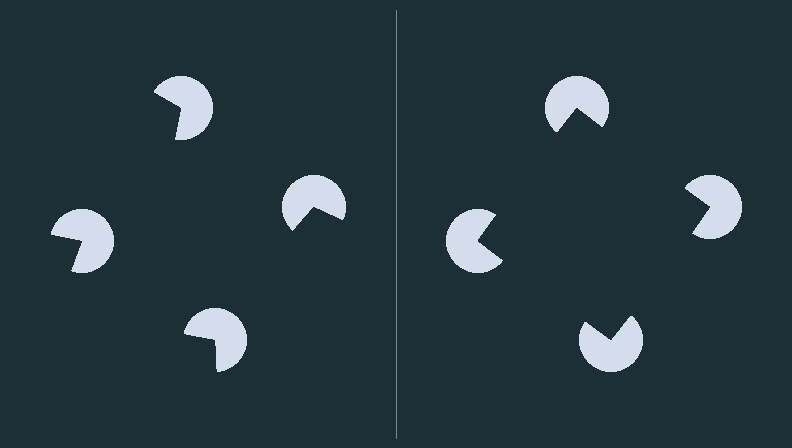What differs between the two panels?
The pac-man discs are positioned identically on both sides; only the wedge orientations differ. On the right they align to a square; on the left they are misaligned.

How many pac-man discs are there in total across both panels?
8 — 4 on each side.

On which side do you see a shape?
An illusory square appears on the right side. On the left side the wedge cuts are rotated, so no coherent shape forms.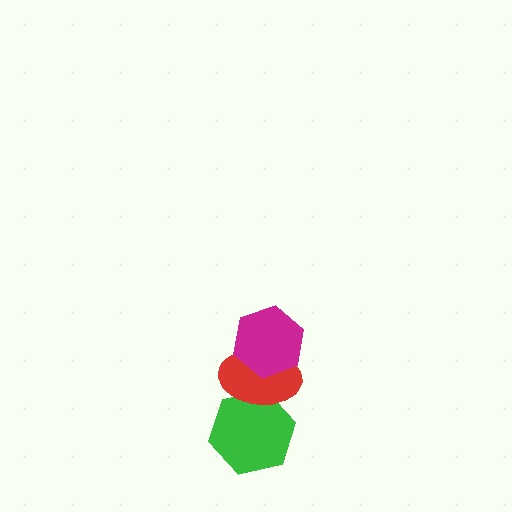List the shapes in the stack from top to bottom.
From top to bottom: the magenta hexagon, the red ellipse, the green hexagon.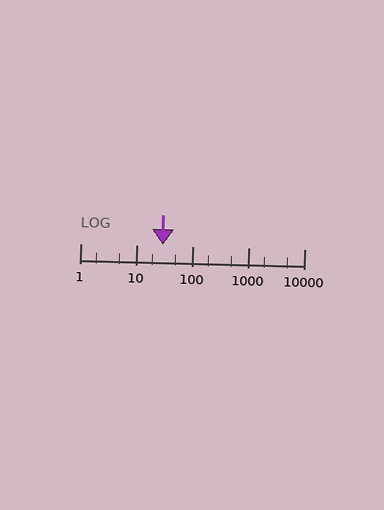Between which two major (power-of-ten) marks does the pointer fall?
The pointer is between 10 and 100.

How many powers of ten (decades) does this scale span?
The scale spans 4 decades, from 1 to 10000.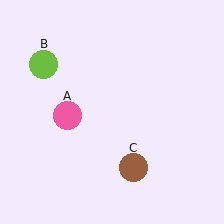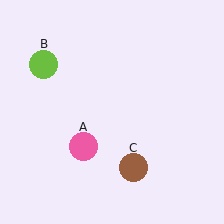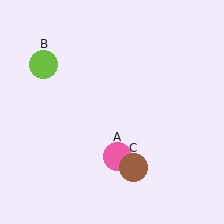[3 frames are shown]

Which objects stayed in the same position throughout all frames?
Lime circle (object B) and brown circle (object C) remained stationary.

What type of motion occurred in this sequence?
The pink circle (object A) rotated counterclockwise around the center of the scene.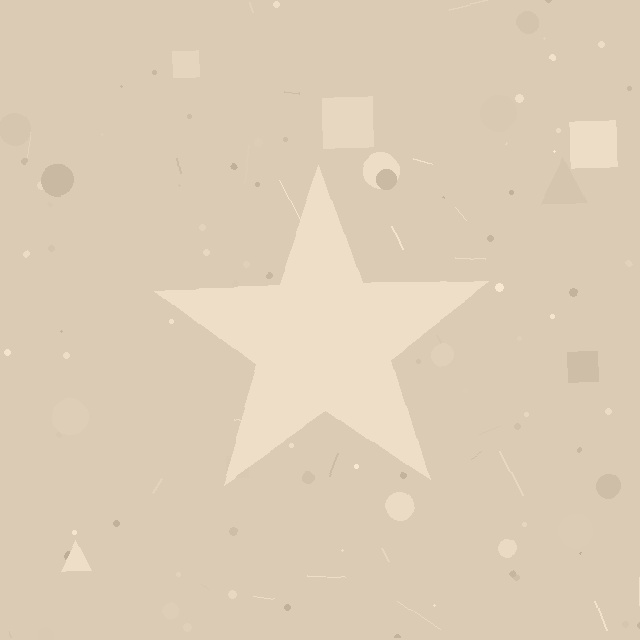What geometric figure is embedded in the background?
A star is embedded in the background.